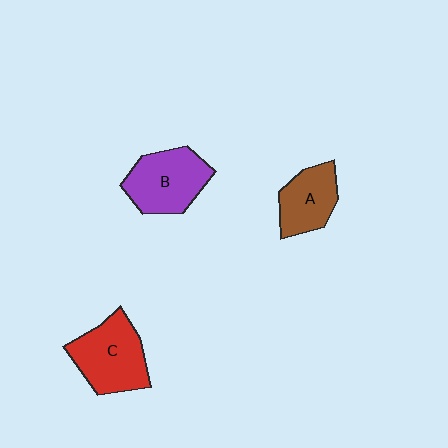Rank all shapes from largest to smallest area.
From largest to smallest: C (red), B (purple), A (brown).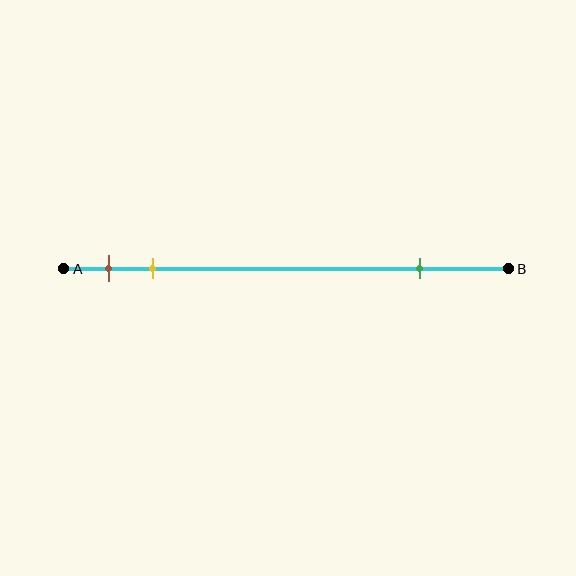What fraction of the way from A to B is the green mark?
The green mark is approximately 80% (0.8) of the way from A to B.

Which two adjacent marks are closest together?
The brown and yellow marks are the closest adjacent pair.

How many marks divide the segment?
There are 3 marks dividing the segment.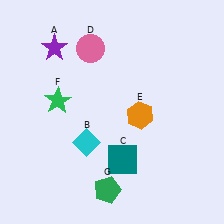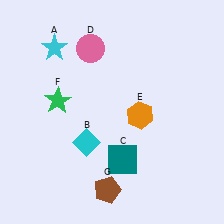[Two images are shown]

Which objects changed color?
A changed from purple to cyan. G changed from green to brown.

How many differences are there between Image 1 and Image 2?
There are 2 differences between the two images.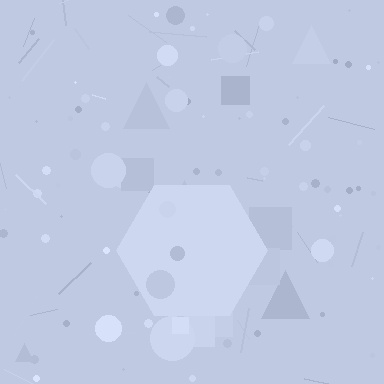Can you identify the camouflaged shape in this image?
The camouflaged shape is a hexagon.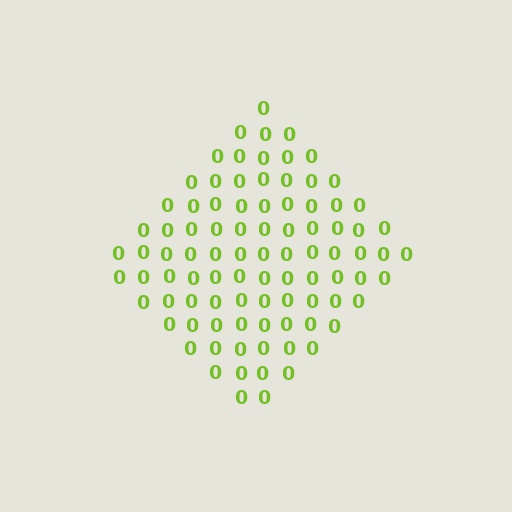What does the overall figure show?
The overall figure shows a diamond.